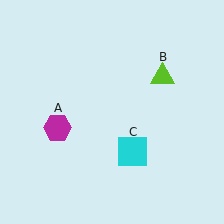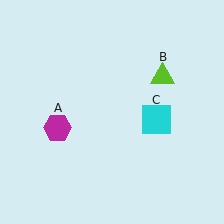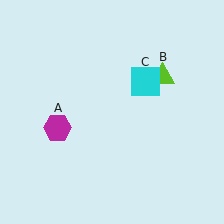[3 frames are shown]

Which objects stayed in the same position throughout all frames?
Magenta hexagon (object A) and lime triangle (object B) remained stationary.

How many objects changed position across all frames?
1 object changed position: cyan square (object C).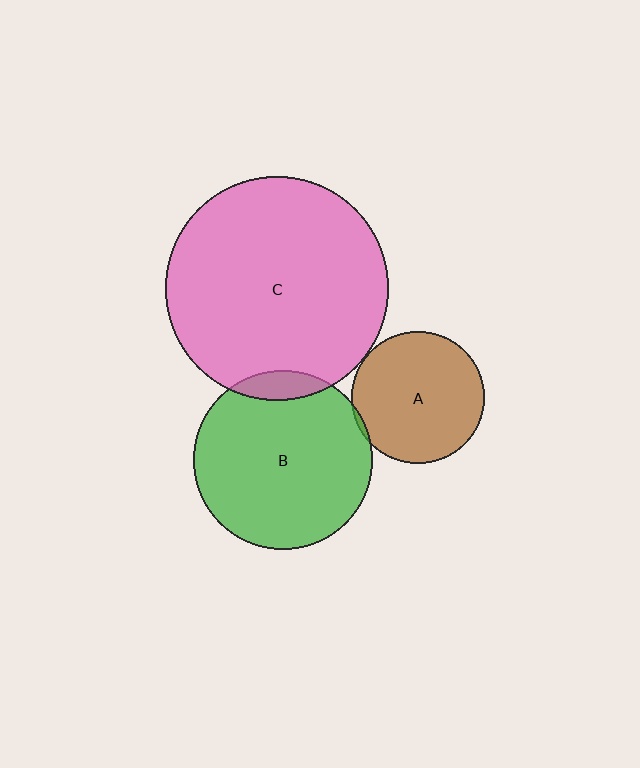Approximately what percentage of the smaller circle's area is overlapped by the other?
Approximately 10%.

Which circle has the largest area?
Circle C (pink).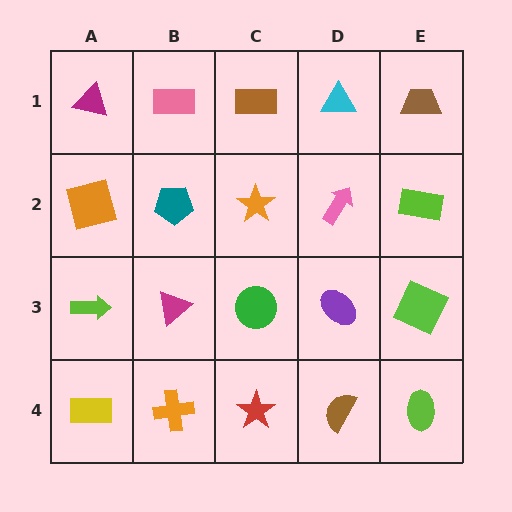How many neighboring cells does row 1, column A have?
2.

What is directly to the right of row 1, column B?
A brown rectangle.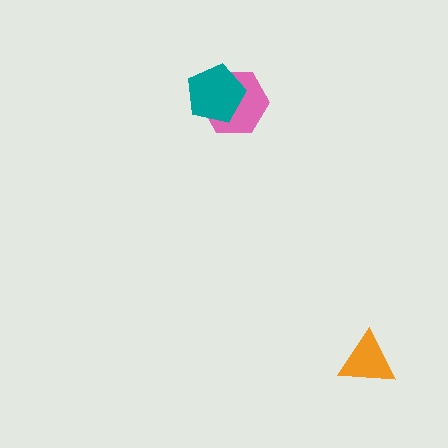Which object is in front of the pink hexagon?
The teal pentagon is in front of the pink hexagon.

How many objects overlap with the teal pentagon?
1 object overlaps with the teal pentagon.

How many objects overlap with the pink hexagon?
1 object overlaps with the pink hexagon.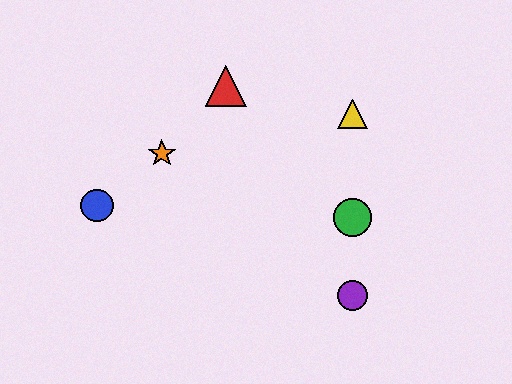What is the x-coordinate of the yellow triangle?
The yellow triangle is at x≈353.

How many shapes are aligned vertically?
3 shapes (the green circle, the yellow triangle, the purple circle) are aligned vertically.